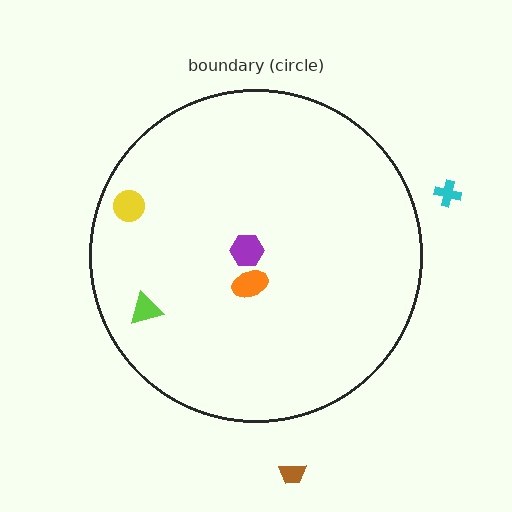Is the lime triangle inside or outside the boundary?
Inside.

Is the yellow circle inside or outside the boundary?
Inside.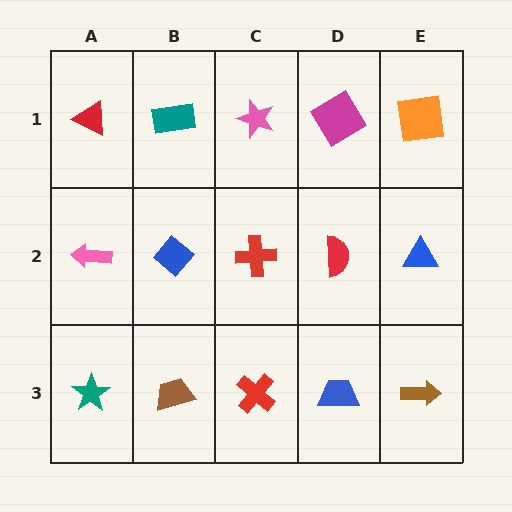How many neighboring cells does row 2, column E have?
3.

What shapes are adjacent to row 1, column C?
A red cross (row 2, column C), a teal rectangle (row 1, column B), a magenta diamond (row 1, column D).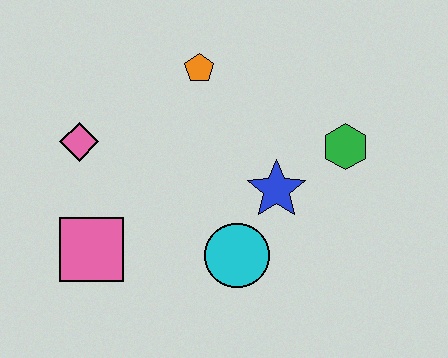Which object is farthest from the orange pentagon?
The pink square is farthest from the orange pentagon.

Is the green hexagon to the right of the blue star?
Yes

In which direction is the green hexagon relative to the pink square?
The green hexagon is to the right of the pink square.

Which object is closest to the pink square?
The pink diamond is closest to the pink square.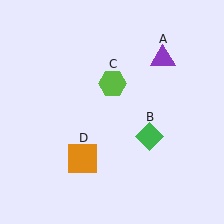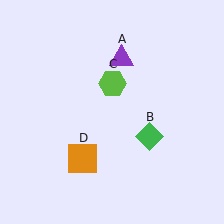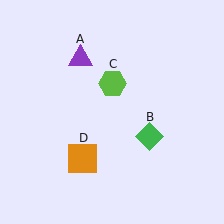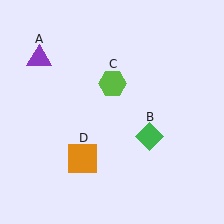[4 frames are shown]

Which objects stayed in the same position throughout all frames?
Green diamond (object B) and lime hexagon (object C) and orange square (object D) remained stationary.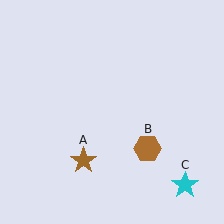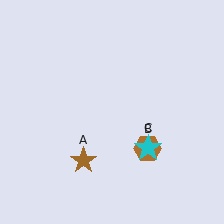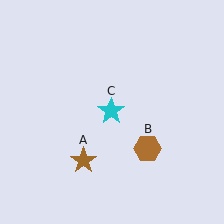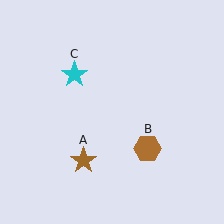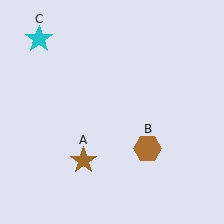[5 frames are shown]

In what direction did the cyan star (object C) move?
The cyan star (object C) moved up and to the left.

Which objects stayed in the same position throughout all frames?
Brown star (object A) and brown hexagon (object B) remained stationary.